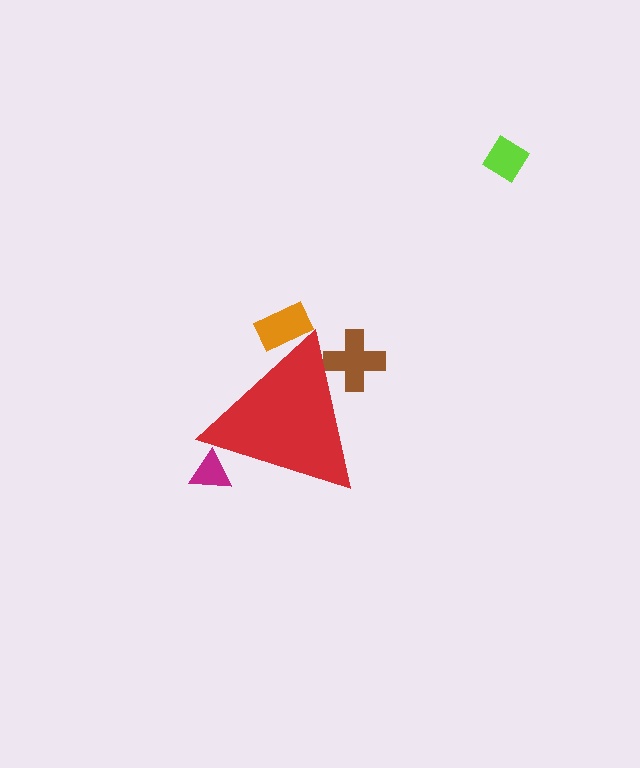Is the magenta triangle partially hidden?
Yes, the magenta triangle is partially hidden behind the red triangle.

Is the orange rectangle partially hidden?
Yes, the orange rectangle is partially hidden behind the red triangle.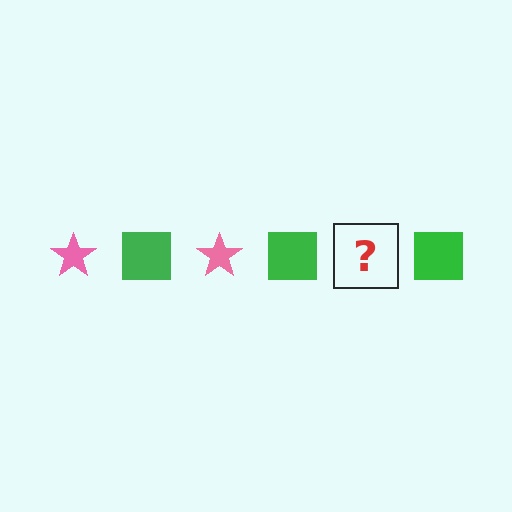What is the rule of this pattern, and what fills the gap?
The rule is that the pattern alternates between pink star and green square. The gap should be filled with a pink star.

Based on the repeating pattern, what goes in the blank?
The blank should be a pink star.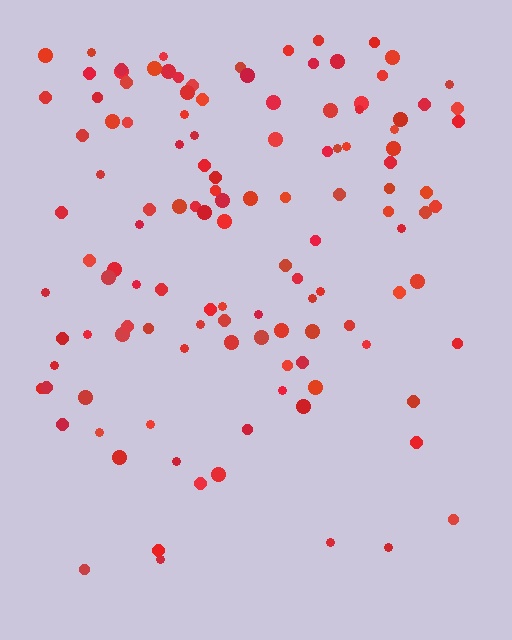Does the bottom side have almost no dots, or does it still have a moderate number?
Still a moderate number, just noticeably fewer than the top.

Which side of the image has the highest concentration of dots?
The top.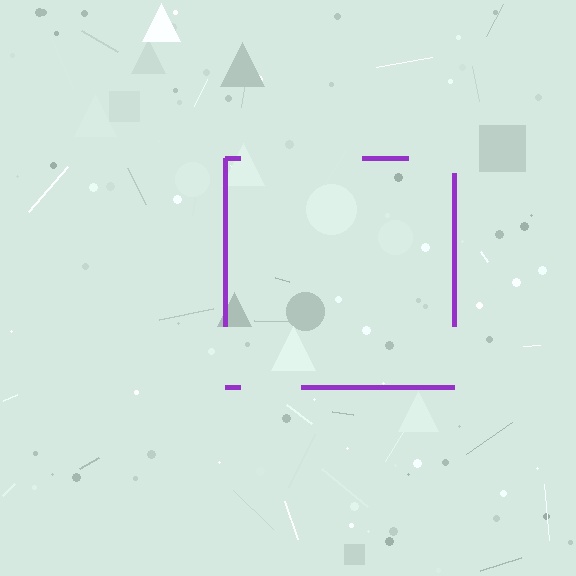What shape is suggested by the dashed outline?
The dashed outline suggests a square.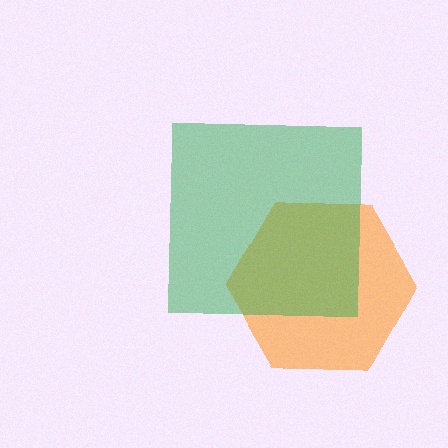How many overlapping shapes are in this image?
There are 2 overlapping shapes in the image.